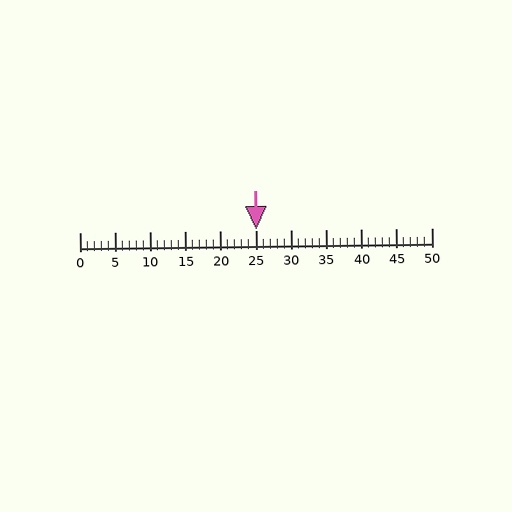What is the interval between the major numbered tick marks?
The major tick marks are spaced 5 units apart.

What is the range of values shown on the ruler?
The ruler shows values from 0 to 50.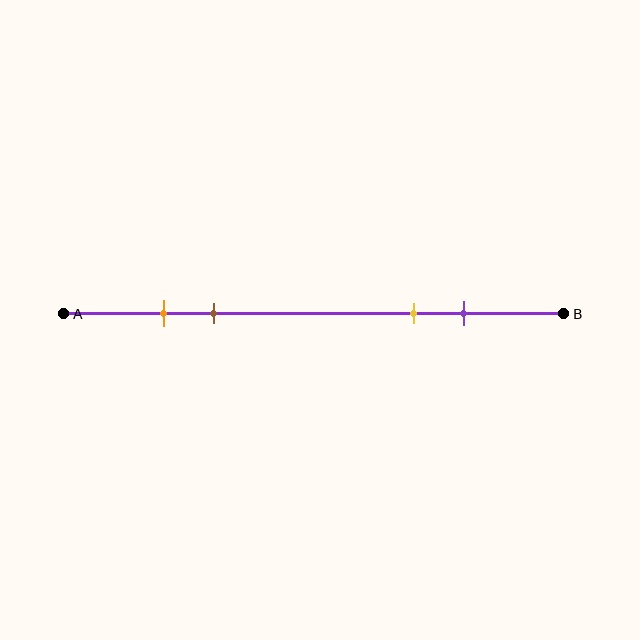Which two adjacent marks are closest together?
The orange and brown marks are the closest adjacent pair.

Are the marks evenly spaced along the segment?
No, the marks are not evenly spaced.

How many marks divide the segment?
There are 4 marks dividing the segment.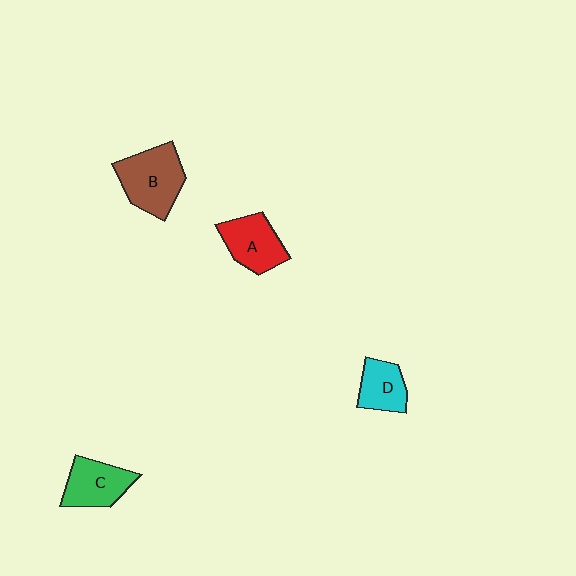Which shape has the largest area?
Shape B (brown).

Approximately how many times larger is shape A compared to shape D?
Approximately 1.3 times.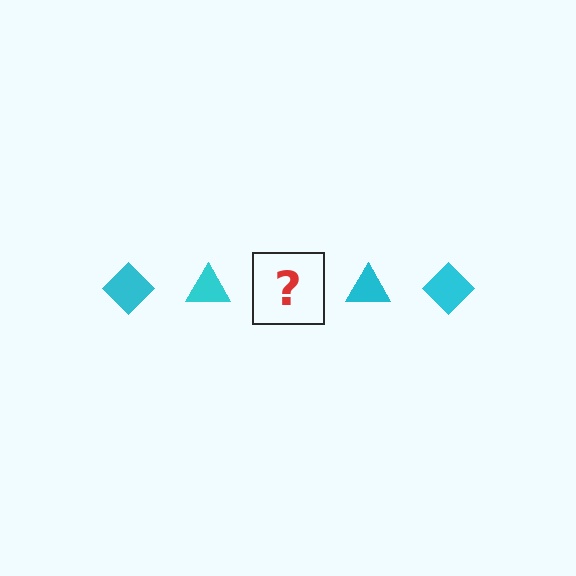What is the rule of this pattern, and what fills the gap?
The rule is that the pattern cycles through diamond, triangle shapes in cyan. The gap should be filled with a cyan diamond.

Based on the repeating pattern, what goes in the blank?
The blank should be a cyan diamond.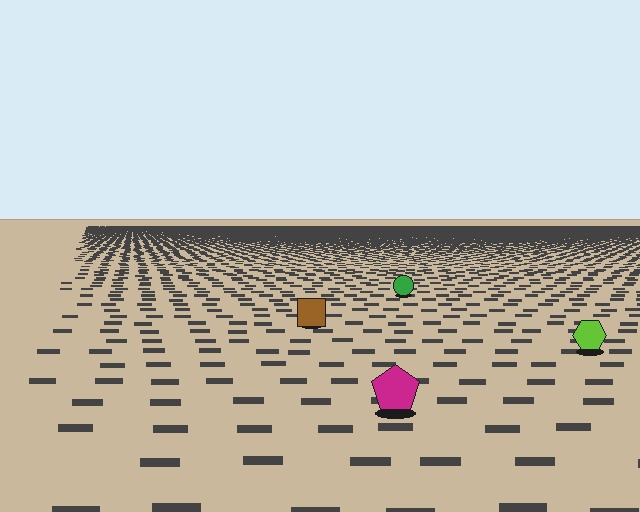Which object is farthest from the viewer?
The green circle is farthest from the viewer. It appears smaller and the ground texture around it is denser.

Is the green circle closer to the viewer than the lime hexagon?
No. The lime hexagon is closer — you can tell from the texture gradient: the ground texture is coarser near it.